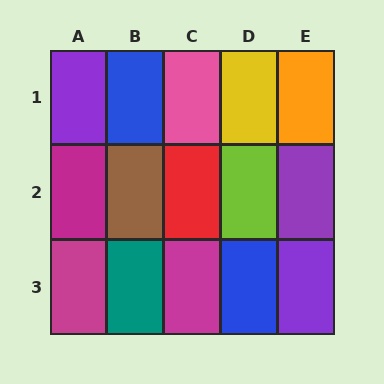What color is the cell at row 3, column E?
Purple.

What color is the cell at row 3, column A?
Magenta.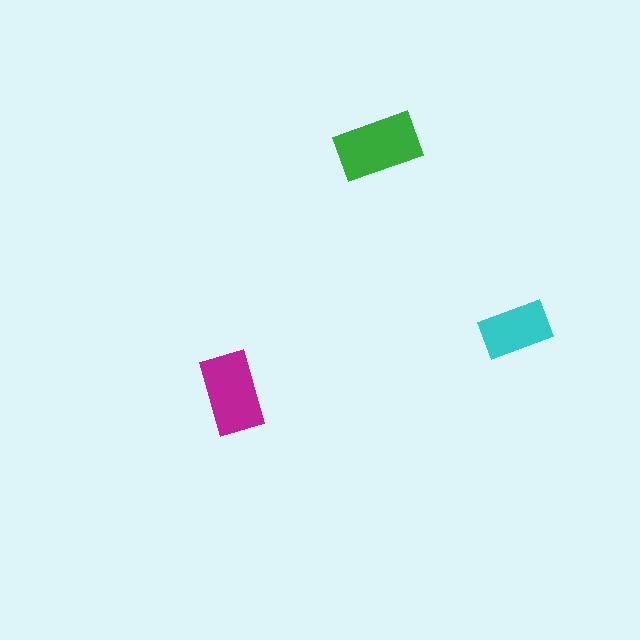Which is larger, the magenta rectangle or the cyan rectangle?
The magenta one.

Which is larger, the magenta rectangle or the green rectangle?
The green one.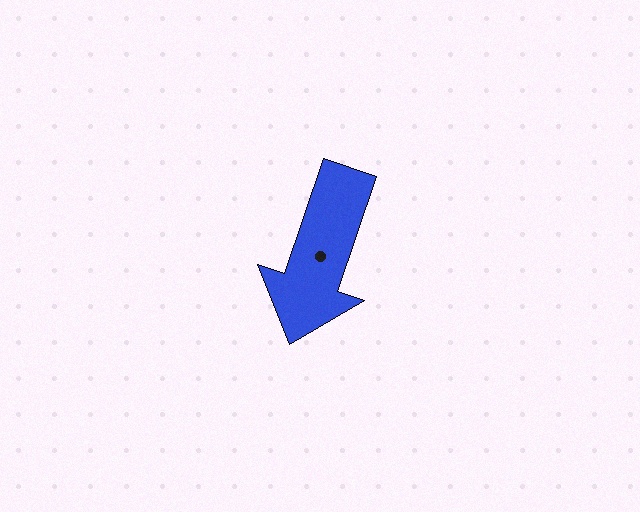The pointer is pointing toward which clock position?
Roughly 7 o'clock.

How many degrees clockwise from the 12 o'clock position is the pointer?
Approximately 199 degrees.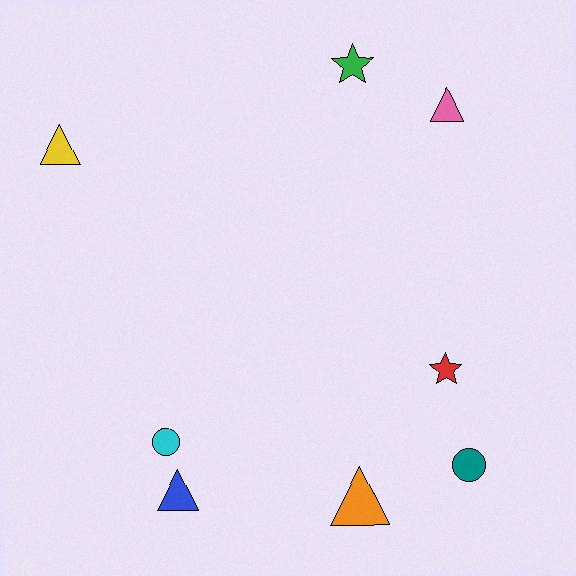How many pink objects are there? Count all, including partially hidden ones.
There is 1 pink object.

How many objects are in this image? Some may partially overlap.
There are 8 objects.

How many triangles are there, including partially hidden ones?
There are 4 triangles.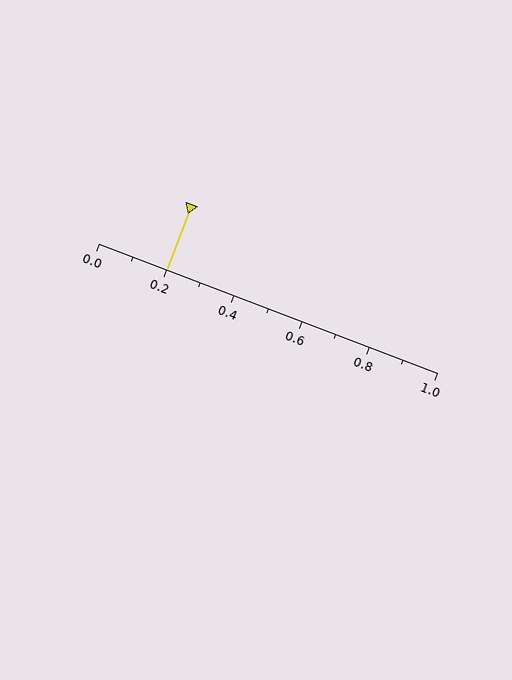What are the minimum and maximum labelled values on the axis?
The axis runs from 0.0 to 1.0.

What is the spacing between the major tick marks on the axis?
The major ticks are spaced 0.2 apart.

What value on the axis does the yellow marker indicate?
The marker indicates approximately 0.2.